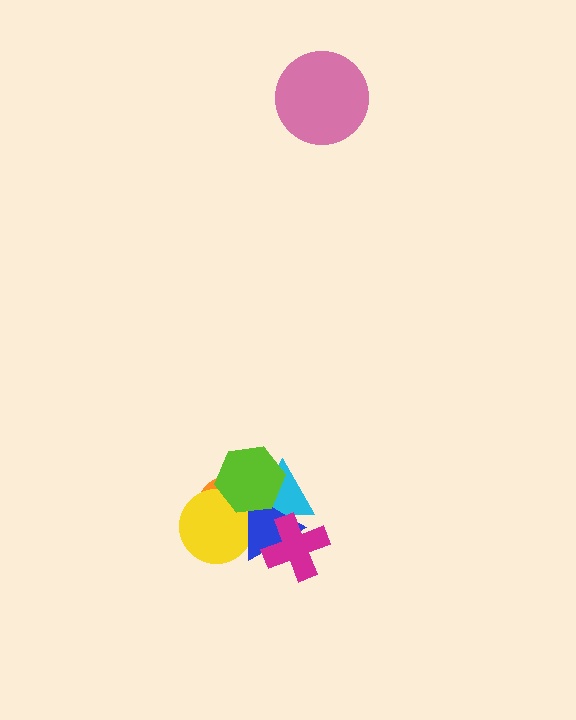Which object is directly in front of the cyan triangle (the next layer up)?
The blue triangle is directly in front of the cyan triangle.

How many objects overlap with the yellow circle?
3 objects overlap with the yellow circle.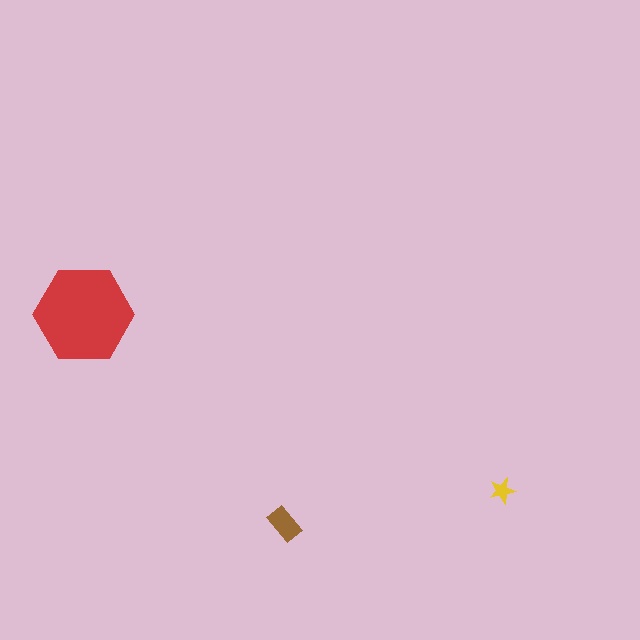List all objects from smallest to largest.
The yellow star, the brown rectangle, the red hexagon.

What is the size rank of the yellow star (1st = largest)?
3rd.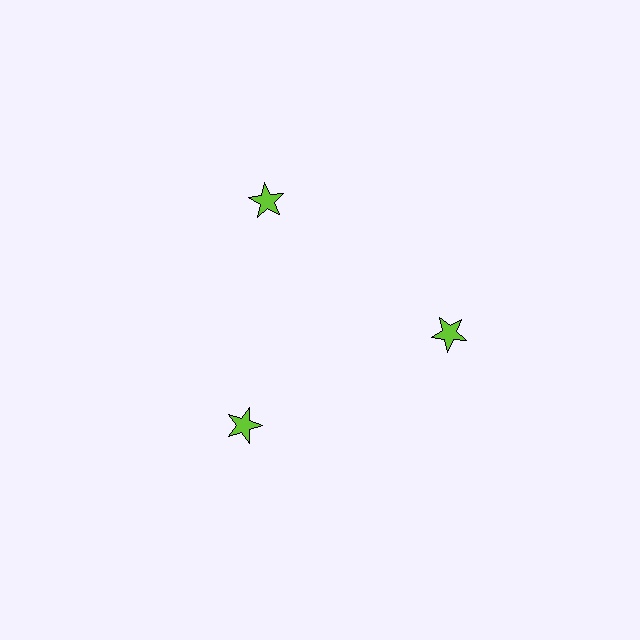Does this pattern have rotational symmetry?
Yes, this pattern has 3-fold rotational symmetry. It looks the same after rotating 120 degrees around the center.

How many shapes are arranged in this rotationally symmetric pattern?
There are 3 shapes, arranged in 3 groups of 1.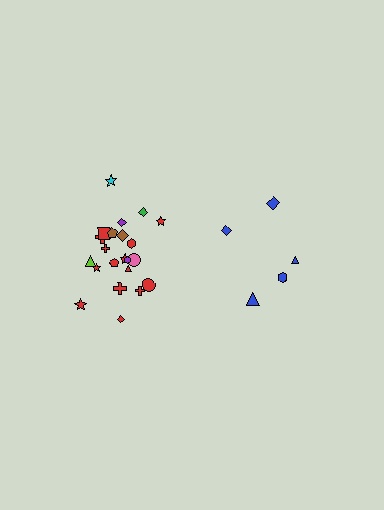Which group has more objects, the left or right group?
The left group.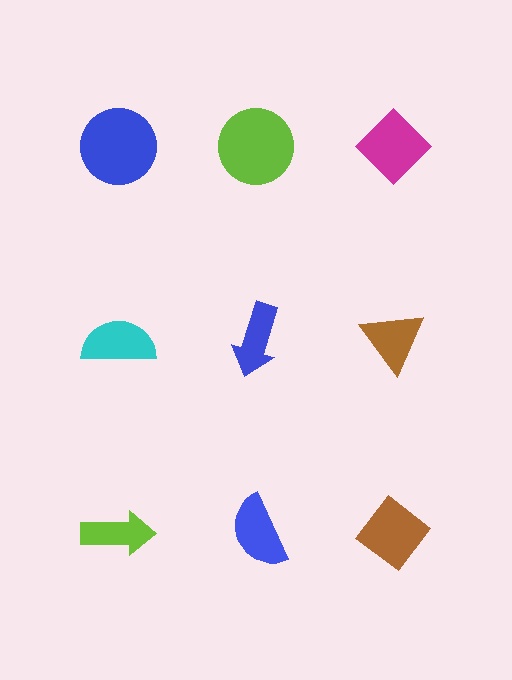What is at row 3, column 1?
A lime arrow.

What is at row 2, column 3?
A brown triangle.